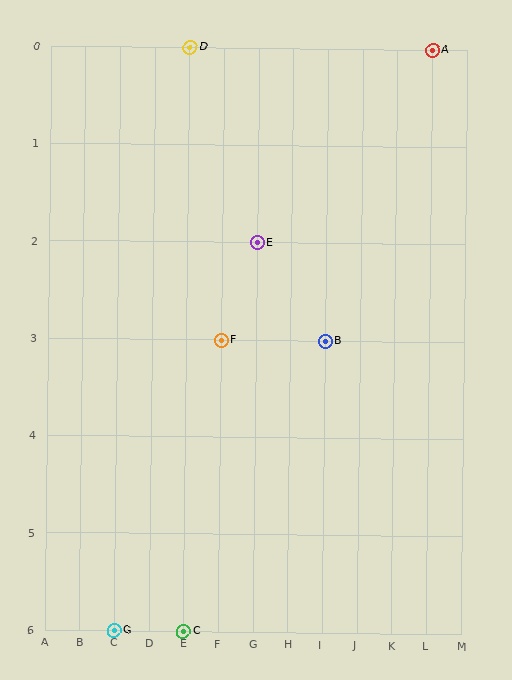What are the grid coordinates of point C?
Point C is at grid coordinates (E, 6).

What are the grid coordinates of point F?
Point F is at grid coordinates (F, 3).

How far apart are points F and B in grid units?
Points F and B are 3 columns apart.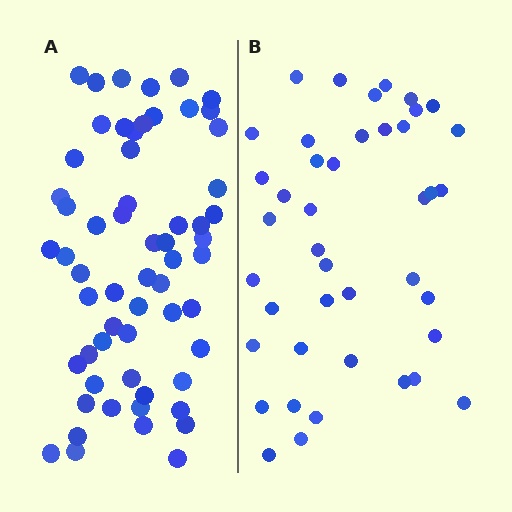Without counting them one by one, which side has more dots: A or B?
Region A (the left region) has more dots.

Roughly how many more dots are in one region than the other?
Region A has approximately 20 more dots than region B.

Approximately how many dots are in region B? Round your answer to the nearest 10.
About 40 dots. (The exact count is 42, which rounds to 40.)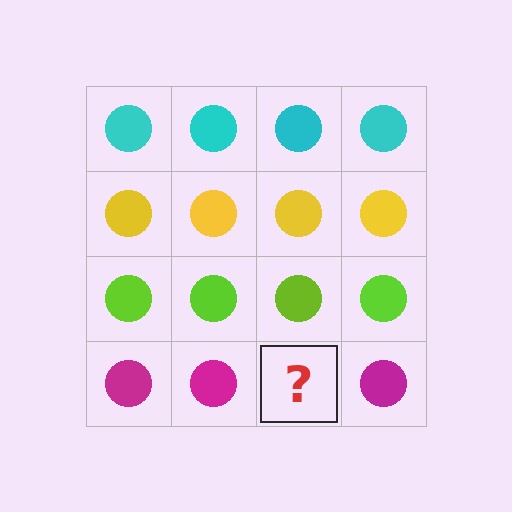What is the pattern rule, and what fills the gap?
The rule is that each row has a consistent color. The gap should be filled with a magenta circle.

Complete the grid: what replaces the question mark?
The question mark should be replaced with a magenta circle.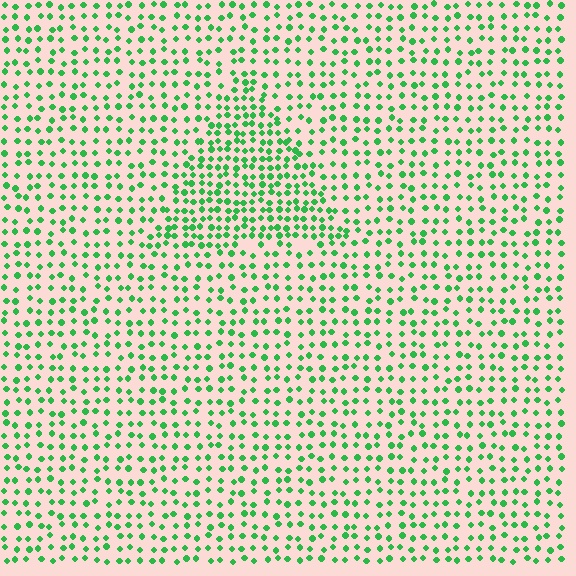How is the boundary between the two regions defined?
The boundary is defined by a change in element density (approximately 1.7x ratio). All elements are the same color, size, and shape.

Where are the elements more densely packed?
The elements are more densely packed inside the triangle boundary.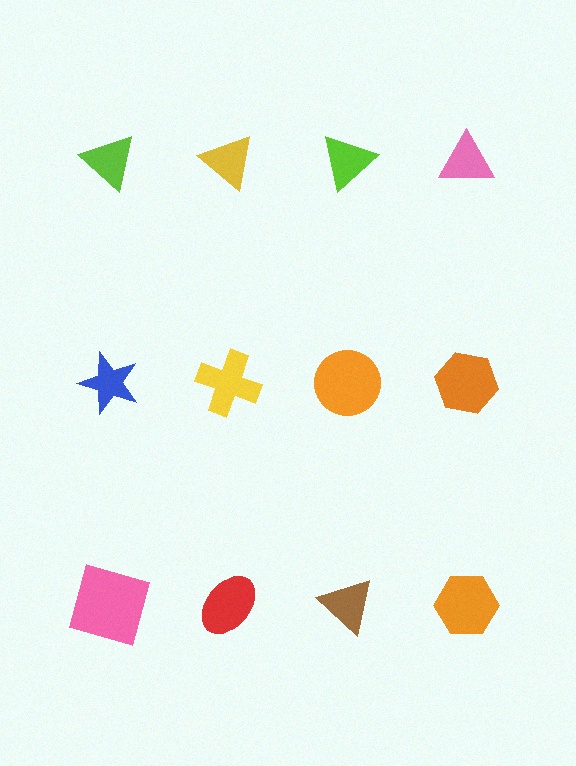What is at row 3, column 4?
An orange hexagon.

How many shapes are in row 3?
4 shapes.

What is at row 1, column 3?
A lime triangle.